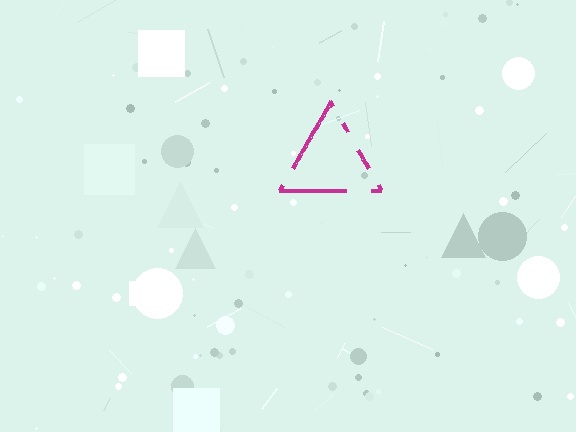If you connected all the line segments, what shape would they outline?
They would outline a triangle.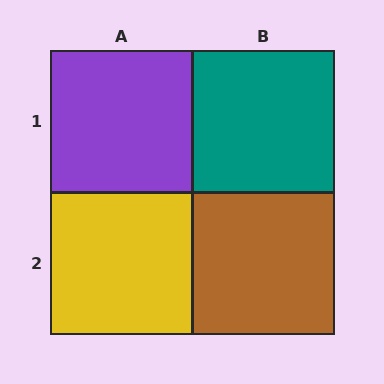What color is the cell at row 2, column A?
Yellow.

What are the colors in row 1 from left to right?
Purple, teal.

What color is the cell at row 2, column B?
Brown.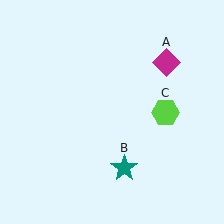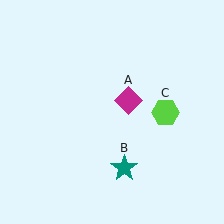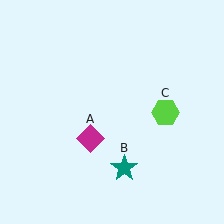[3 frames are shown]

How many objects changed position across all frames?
1 object changed position: magenta diamond (object A).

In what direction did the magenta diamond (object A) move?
The magenta diamond (object A) moved down and to the left.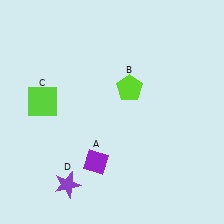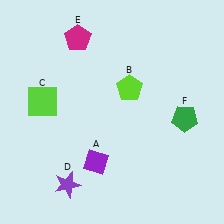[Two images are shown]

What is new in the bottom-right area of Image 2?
A green pentagon (F) was added in the bottom-right area of Image 2.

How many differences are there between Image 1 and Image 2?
There are 2 differences between the two images.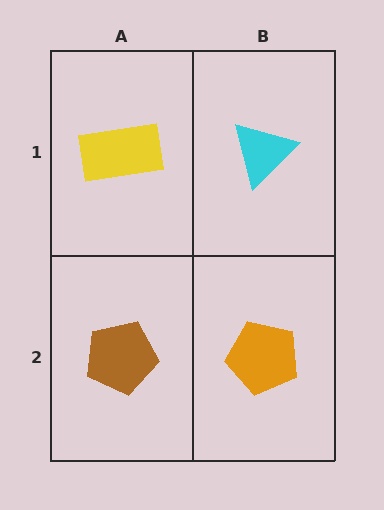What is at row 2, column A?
A brown pentagon.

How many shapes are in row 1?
2 shapes.